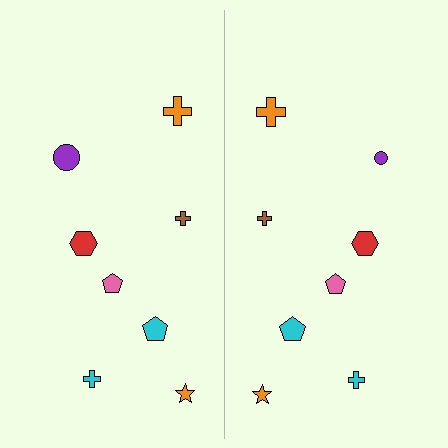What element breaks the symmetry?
The purple circle on the right side has a different size than its mirror counterpart.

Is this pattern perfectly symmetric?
No, the pattern is not perfectly symmetric. The purple circle on the right side has a different size than its mirror counterpart.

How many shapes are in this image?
There are 16 shapes in this image.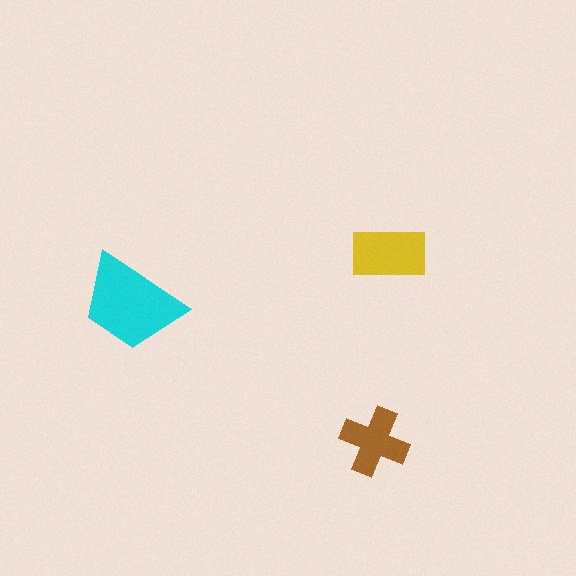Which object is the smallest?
The brown cross.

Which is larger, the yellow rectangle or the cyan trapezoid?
The cyan trapezoid.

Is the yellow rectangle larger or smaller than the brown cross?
Larger.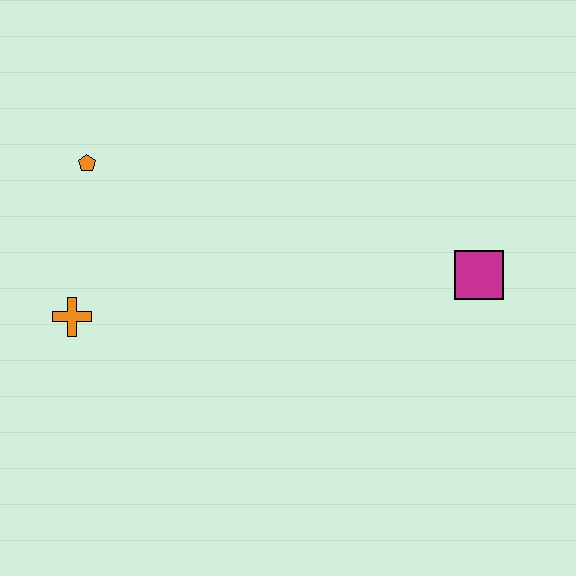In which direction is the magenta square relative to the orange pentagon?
The magenta square is to the right of the orange pentagon.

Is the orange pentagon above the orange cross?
Yes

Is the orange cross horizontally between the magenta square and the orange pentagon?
No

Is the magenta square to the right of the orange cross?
Yes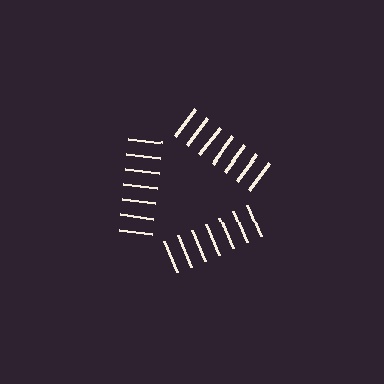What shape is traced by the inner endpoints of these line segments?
An illusory triangle — the line segments terminate on its edges but no continuous stroke is drawn.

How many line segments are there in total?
21 — 7 along each of the 3 edges.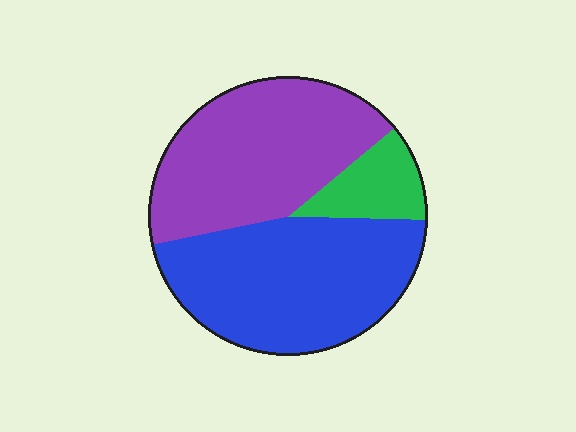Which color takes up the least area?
Green, at roughly 10%.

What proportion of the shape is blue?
Blue takes up between a quarter and a half of the shape.